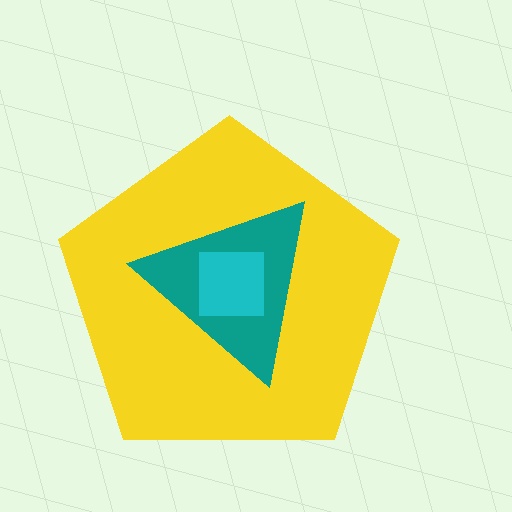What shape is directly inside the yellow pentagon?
The teal triangle.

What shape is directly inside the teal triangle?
The cyan square.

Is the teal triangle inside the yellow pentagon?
Yes.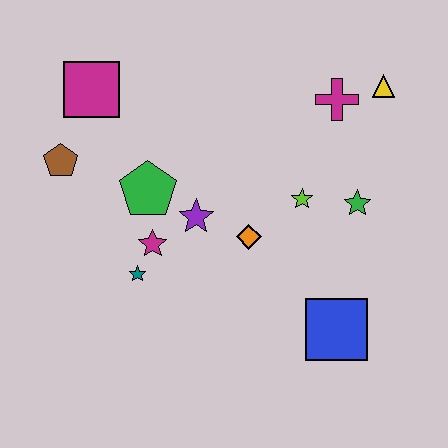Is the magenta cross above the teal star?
Yes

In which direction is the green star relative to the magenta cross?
The green star is below the magenta cross.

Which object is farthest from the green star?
The brown pentagon is farthest from the green star.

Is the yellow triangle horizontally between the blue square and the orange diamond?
No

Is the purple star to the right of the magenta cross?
No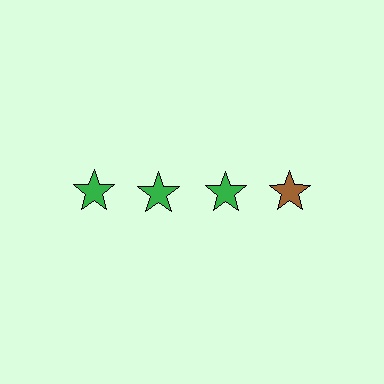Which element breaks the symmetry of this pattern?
The brown star in the top row, second from right column breaks the symmetry. All other shapes are green stars.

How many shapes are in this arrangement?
There are 4 shapes arranged in a grid pattern.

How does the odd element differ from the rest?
It has a different color: brown instead of green.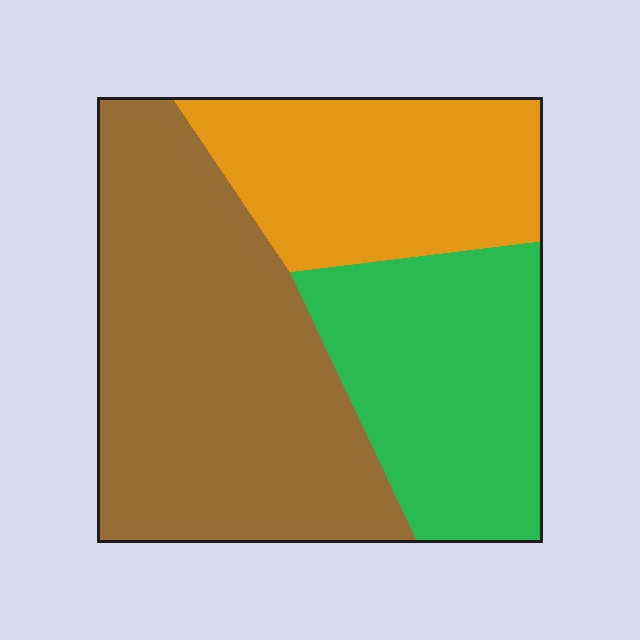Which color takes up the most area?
Brown, at roughly 45%.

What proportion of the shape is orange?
Orange takes up between a sixth and a third of the shape.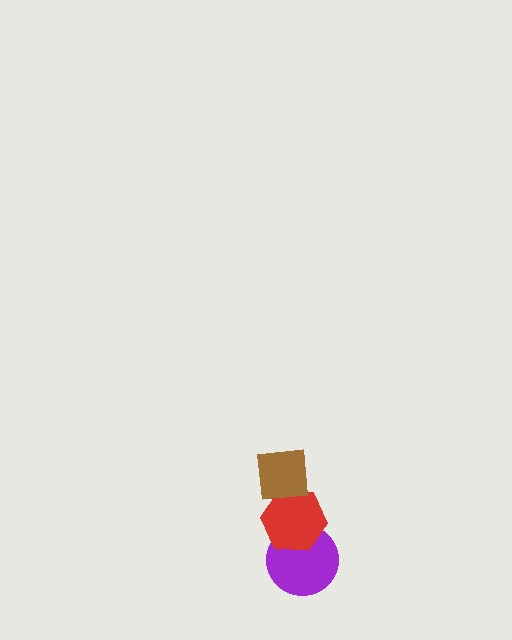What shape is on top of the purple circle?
The red hexagon is on top of the purple circle.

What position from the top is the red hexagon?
The red hexagon is 2nd from the top.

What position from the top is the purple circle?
The purple circle is 3rd from the top.